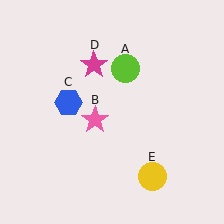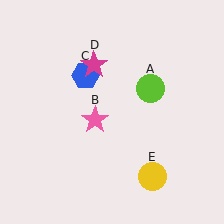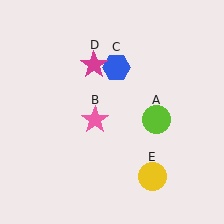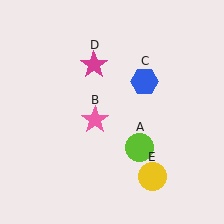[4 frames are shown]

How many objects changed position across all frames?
2 objects changed position: lime circle (object A), blue hexagon (object C).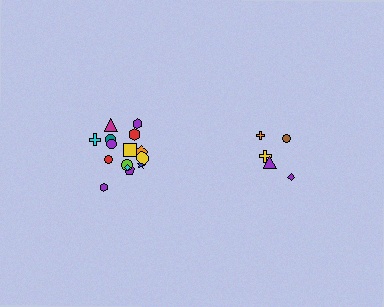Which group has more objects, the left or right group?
The left group.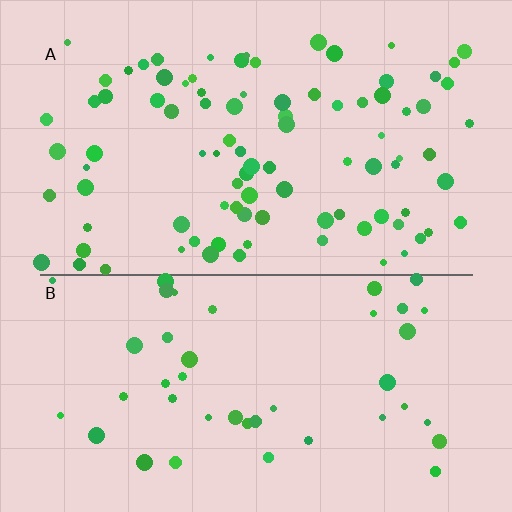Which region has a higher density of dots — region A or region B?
A (the top).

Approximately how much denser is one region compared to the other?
Approximately 2.1× — region A over region B.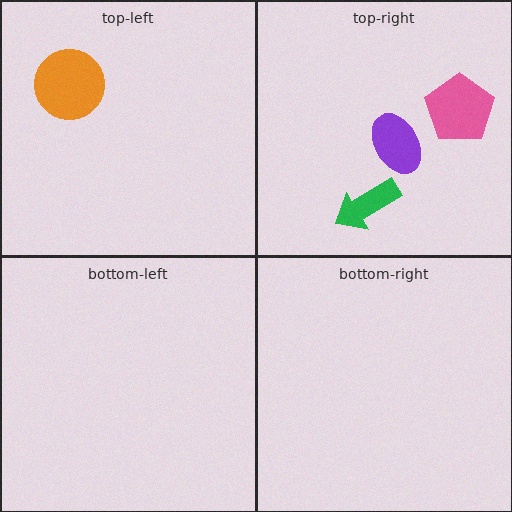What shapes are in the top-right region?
The pink pentagon, the green arrow, the purple ellipse.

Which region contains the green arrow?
The top-right region.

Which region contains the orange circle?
The top-left region.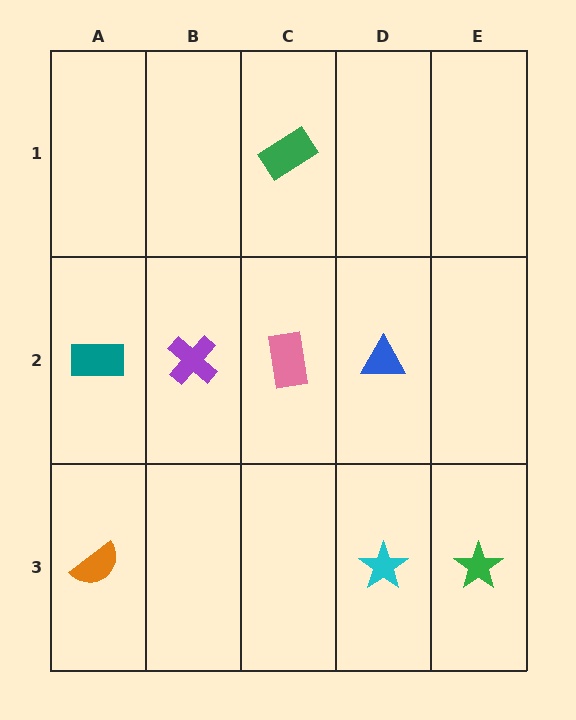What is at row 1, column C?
A green rectangle.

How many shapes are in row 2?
4 shapes.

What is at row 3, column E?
A green star.